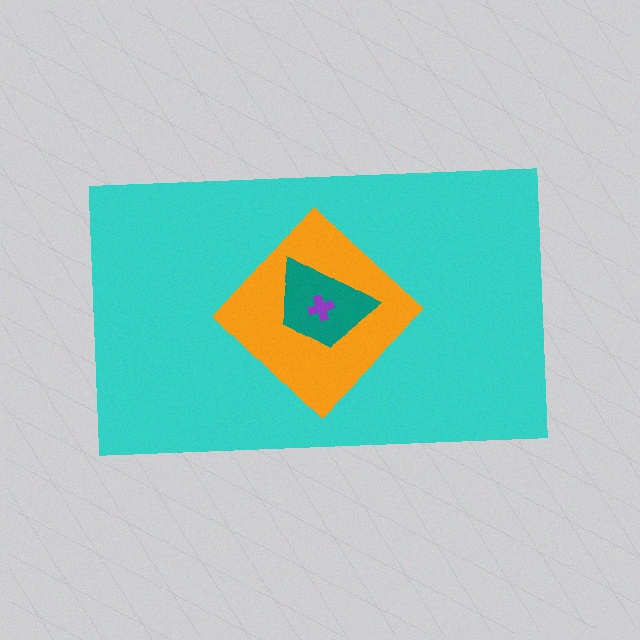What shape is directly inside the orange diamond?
The teal trapezoid.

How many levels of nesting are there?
4.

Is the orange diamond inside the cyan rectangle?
Yes.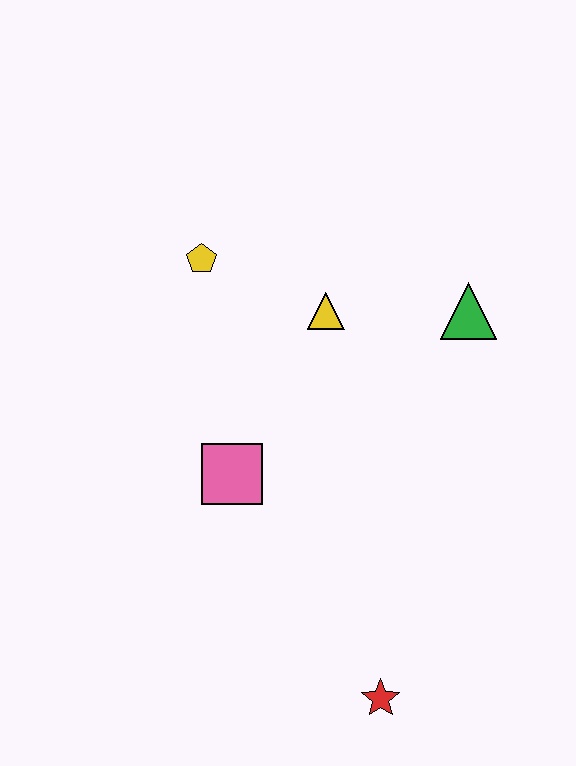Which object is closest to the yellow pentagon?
The yellow triangle is closest to the yellow pentagon.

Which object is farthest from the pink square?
The green triangle is farthest from the pink square.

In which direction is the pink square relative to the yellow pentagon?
The pink square is below the yellow pentagon.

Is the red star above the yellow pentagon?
No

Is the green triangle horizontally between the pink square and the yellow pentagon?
No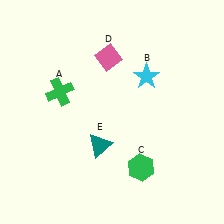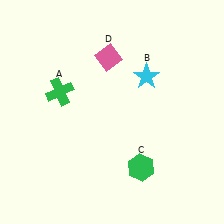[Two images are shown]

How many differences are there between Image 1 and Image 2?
There is 1 difference between the two images.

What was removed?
The teal triangle (E) was removed in Image 2.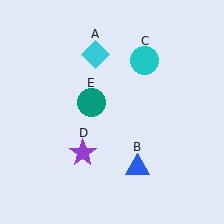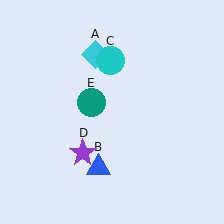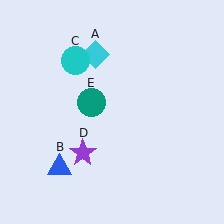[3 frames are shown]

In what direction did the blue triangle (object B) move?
The blue triangle (object B) moved left.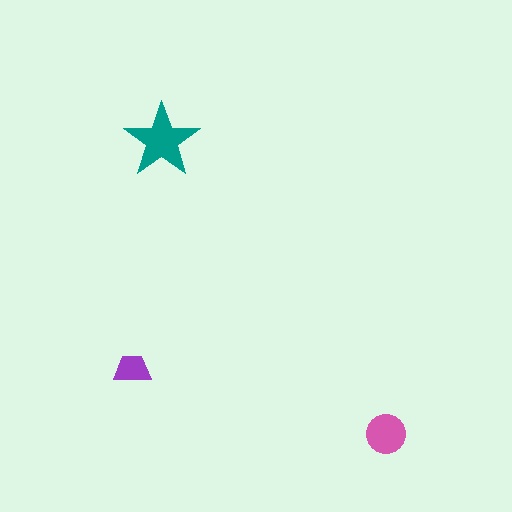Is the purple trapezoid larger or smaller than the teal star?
Smaller.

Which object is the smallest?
The purple trapezoid.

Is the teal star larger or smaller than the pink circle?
Larger.